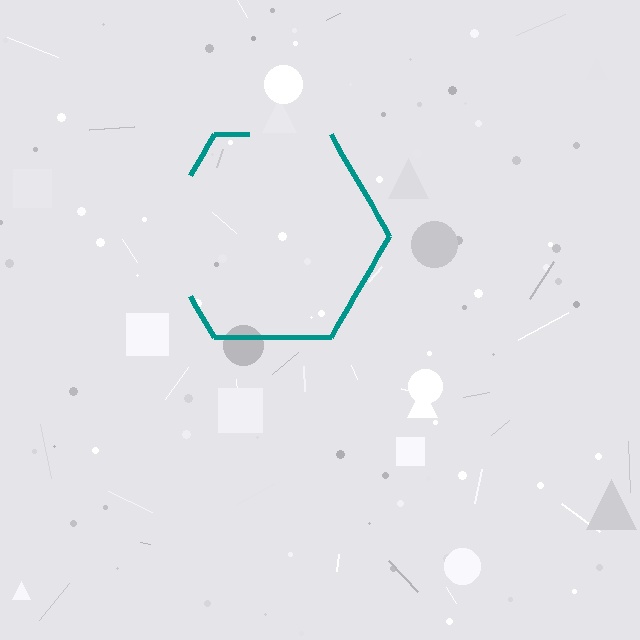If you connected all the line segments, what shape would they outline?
They would outline a hexagon.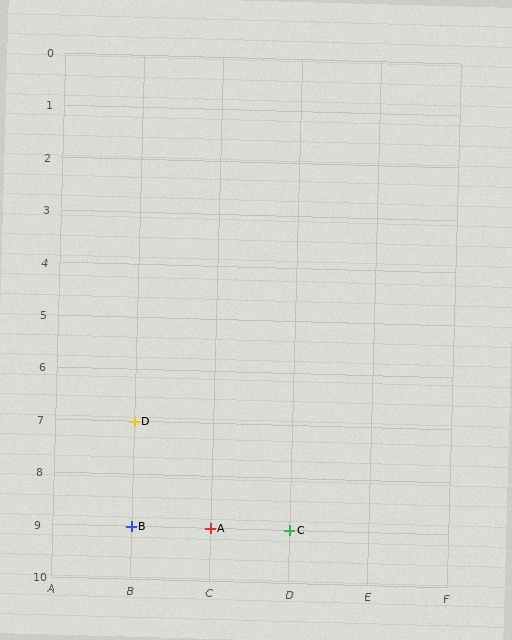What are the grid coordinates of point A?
Point A is at grid coordinates (C, 9).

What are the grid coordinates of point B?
Point B is at grid coordinates (B, 9).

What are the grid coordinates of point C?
Point C is at grid coordinates (D, 9).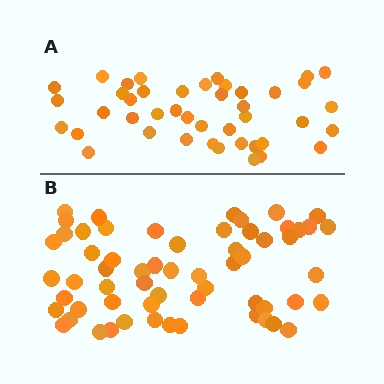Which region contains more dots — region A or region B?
Region B (the bottom region) has more dots.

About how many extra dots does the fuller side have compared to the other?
Region B has approximately 15 more dots than region A.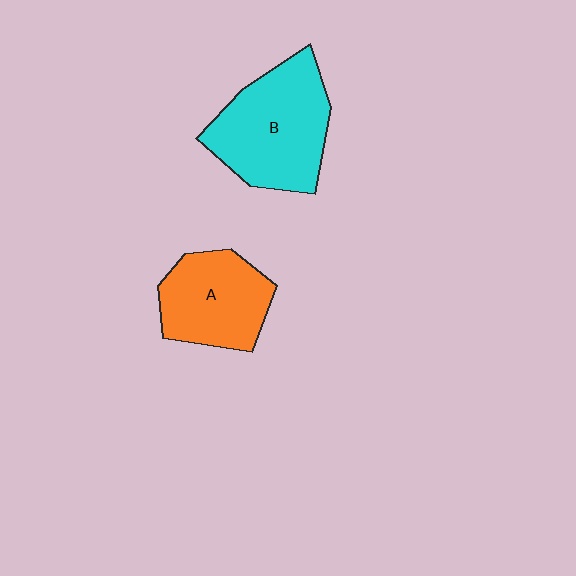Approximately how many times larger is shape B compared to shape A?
Approximately 1.3 times.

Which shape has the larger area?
Shape B (cyan).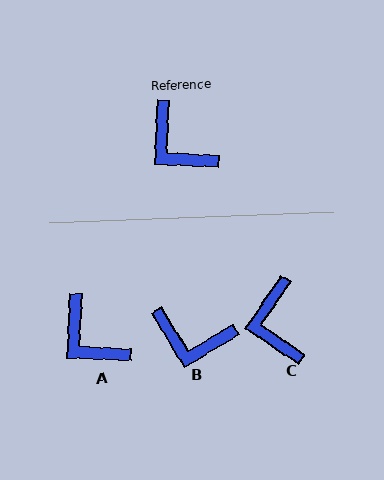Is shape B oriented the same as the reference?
No, it is off by about 34 degrees.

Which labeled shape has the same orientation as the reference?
A.